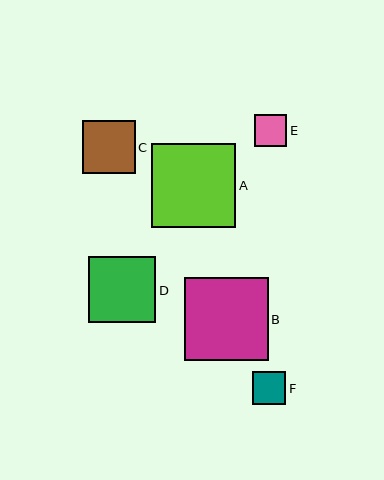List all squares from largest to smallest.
From largest to smallest: A, B, D, C, F, E.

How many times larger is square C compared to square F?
Square C is approximately 1.6 times the size of square F.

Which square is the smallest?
Square E is the smallest with a size of approximately 32 pixels.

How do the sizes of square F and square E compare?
Square F and square E are approximately the same size.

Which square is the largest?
Square A is the largest with a size of approximately 85 pixels.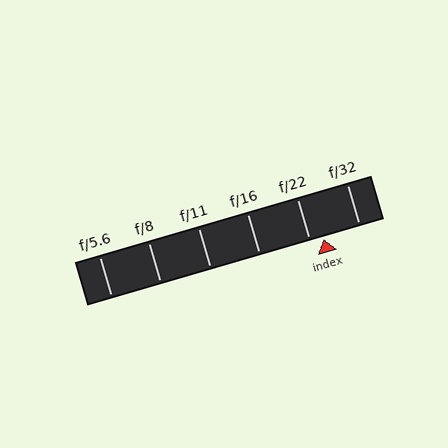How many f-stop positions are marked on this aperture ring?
There are 6 f-stop positions marked.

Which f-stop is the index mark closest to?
The index mark is closest to f/22.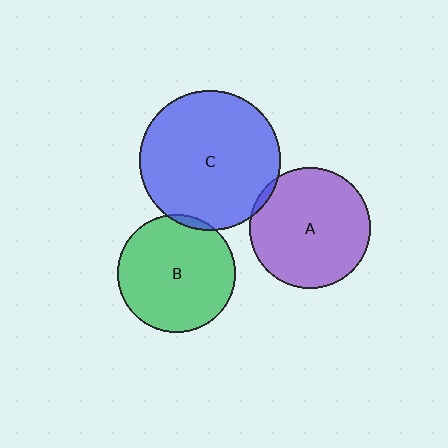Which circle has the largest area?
Circle C (blue).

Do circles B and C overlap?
Yes.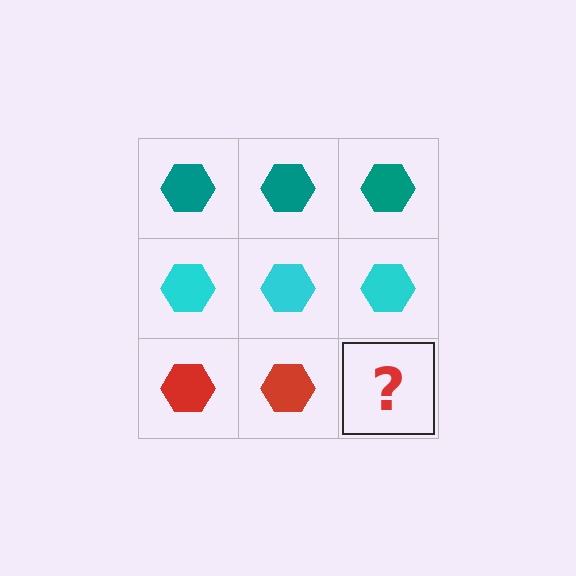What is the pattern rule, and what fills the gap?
The rule is that each row has a consistent color. The gap should be filled with a red hexagon.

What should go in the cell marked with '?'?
The missing cell should contain a red hexagon.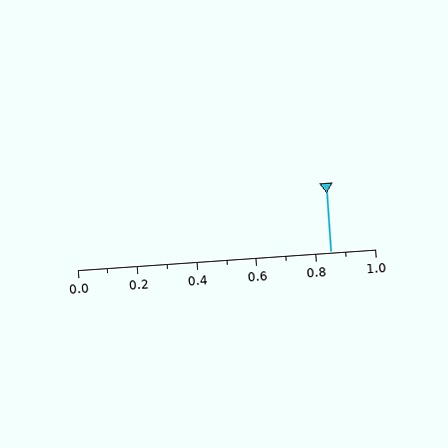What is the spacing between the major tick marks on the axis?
The major ticks are spaced 0.2 apart.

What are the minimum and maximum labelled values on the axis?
The axis runs from 0.0 to 1.0.